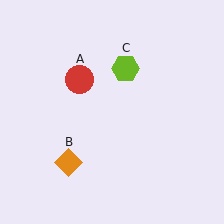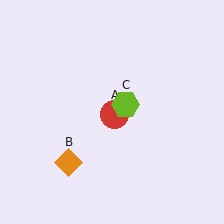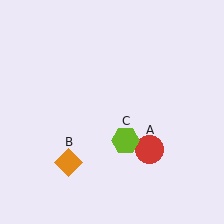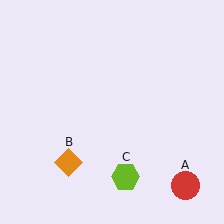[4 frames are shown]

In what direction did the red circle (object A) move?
The red circle (object A) moved down and to the right.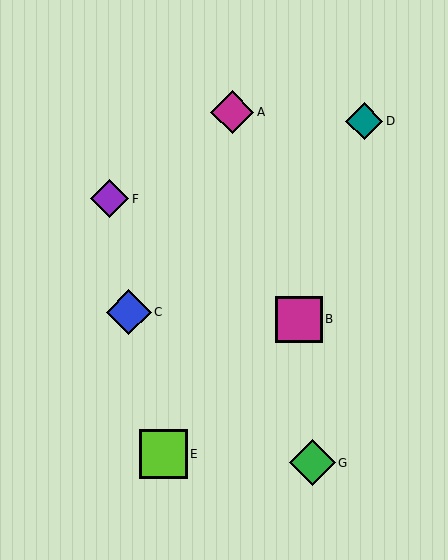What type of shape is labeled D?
Shape D is a teal diamond.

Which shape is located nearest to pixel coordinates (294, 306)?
The magenta square (labeled B) at (299, 319) is nearest to that location.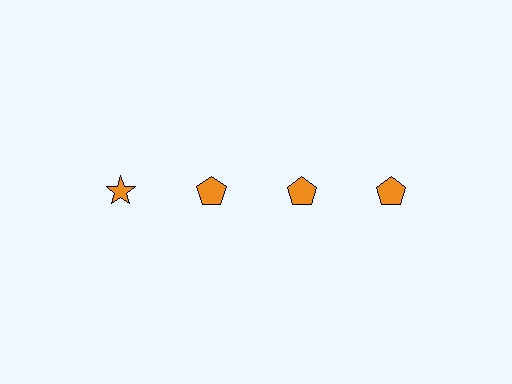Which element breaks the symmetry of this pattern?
The orange star in the top row, leftmost column breaks the symmetry. All other shapes are orange pentagons.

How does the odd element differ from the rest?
It has a different shape: star instead of pentagon.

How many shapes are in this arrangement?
There are 4 shapes arranged in a grid pattern.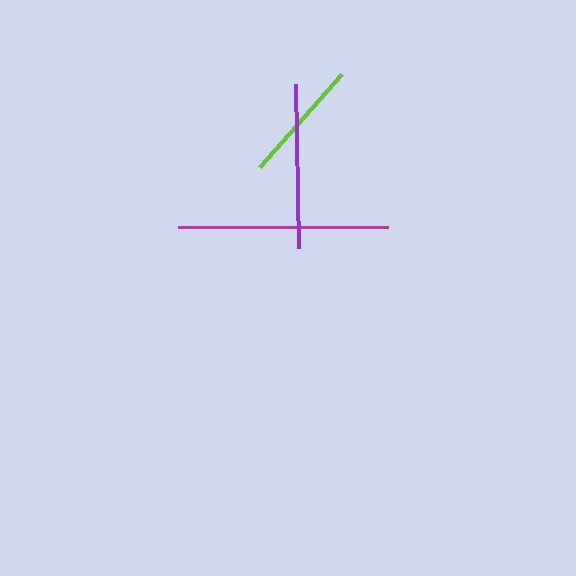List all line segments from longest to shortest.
From longest to shortest: magenta, purple, lime.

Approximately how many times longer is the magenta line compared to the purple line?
The magenta line is approximately 1.3 times the length of the purple line.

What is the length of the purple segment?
The purple segment is approximately 164 pixels long.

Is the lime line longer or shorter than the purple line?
The purple line is longer than the lime line.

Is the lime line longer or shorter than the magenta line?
The magenta line is longer than the lime line.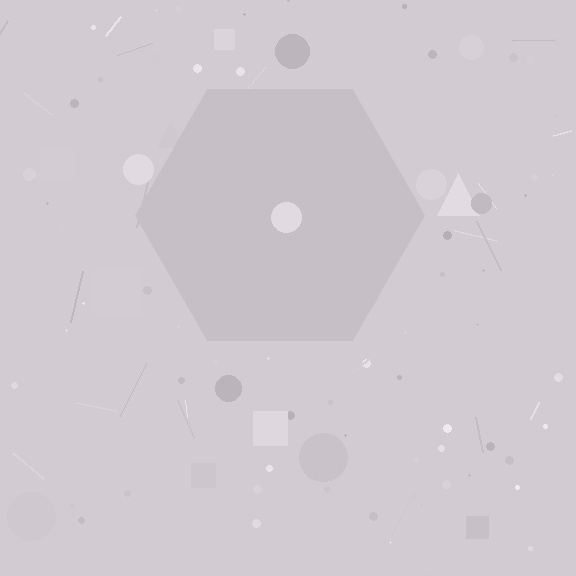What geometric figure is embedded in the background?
A hexagon is embedded in the background.